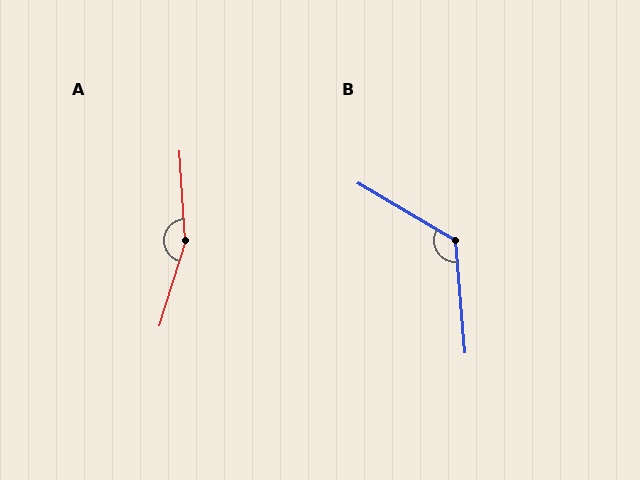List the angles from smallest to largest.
B (125°), A (160°).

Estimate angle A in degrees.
Approximately 160 degrees.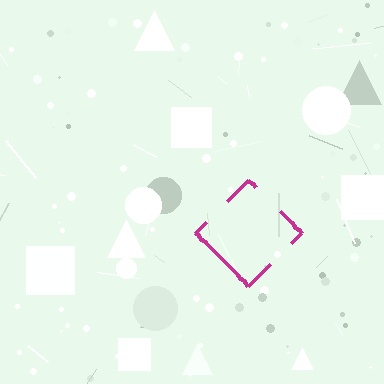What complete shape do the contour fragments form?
The contour fragments form a diamond.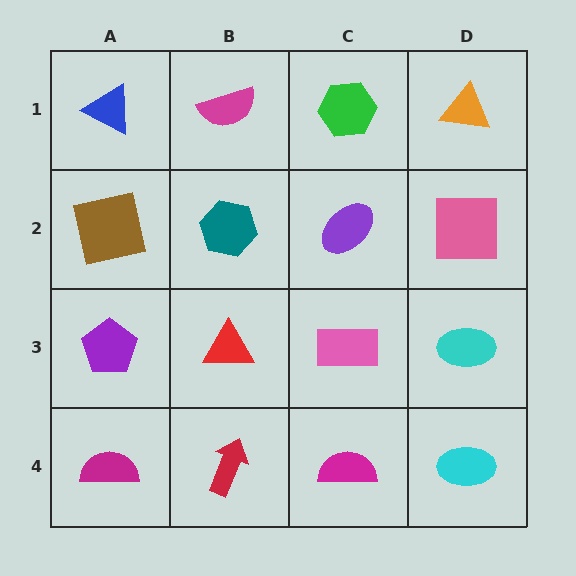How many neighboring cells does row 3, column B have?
4.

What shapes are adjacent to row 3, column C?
A purple ellipse (row 2, column C), a magenta semicircle (row 4, column C), a red triangle (row 3, column B), a cyan ellipse (row 3, column D).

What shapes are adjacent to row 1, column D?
A pink square (row 2, column D), a green hexagon (row 1, column C).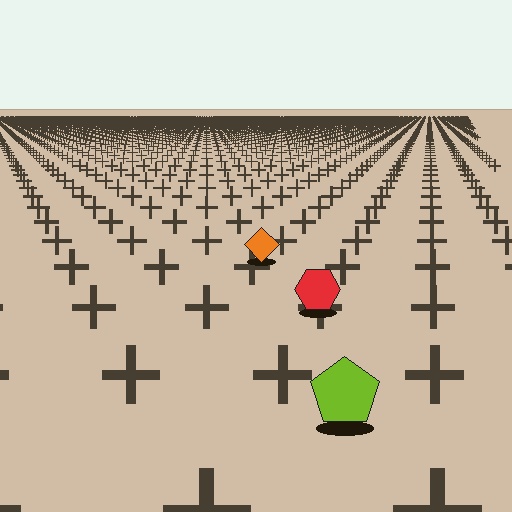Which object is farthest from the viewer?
The orange diamond is farthest from the viewer. It appears smaller and the ground texture around it is denser.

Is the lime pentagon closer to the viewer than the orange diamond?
Yes. The lime pentagon is closer — you can tell from the texture gradient: the ground texture is coarser near it.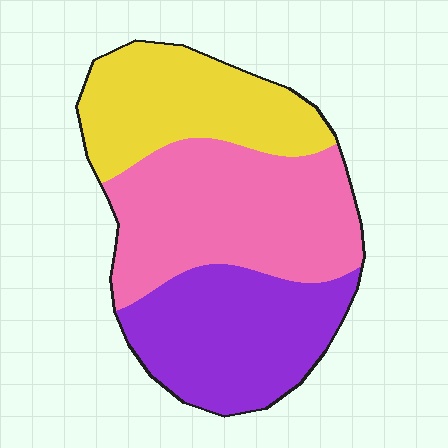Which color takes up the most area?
Pink, at roughly 40%.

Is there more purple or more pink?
Pink.